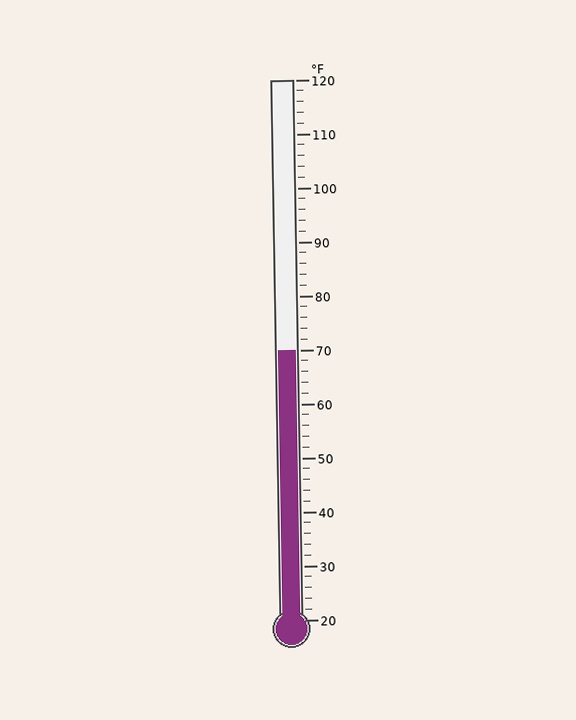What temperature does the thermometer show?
The thermometer shows approximately 70°F.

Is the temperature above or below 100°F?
The temperature is below 100°F.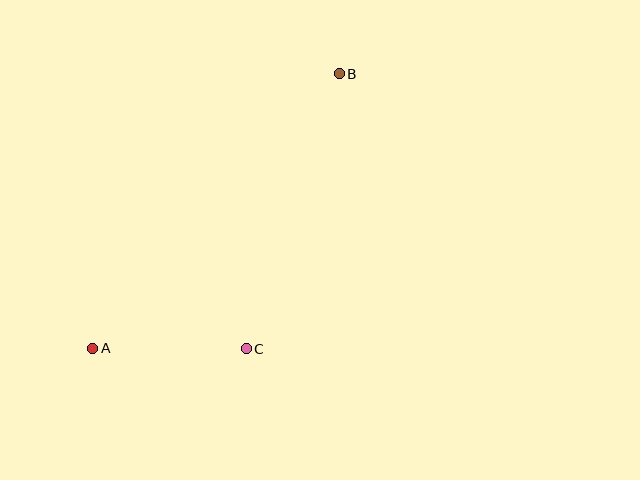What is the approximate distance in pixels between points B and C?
The distance between B and C is approximately 290 pixels.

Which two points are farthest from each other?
Points A and B are farthest from each other.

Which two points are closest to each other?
Points A and C are closest to each other.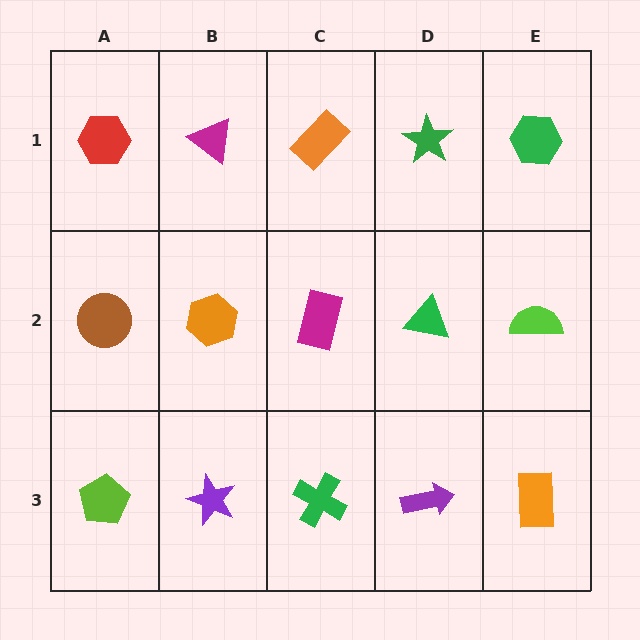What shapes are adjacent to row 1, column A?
A brown circle (row 2, column A), a magenta triangle (row 1, column B).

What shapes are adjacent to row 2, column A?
A red hexagon (row 1, column A), a lime pentagon (row 3, column A), an orange hexagon (row 2, column B).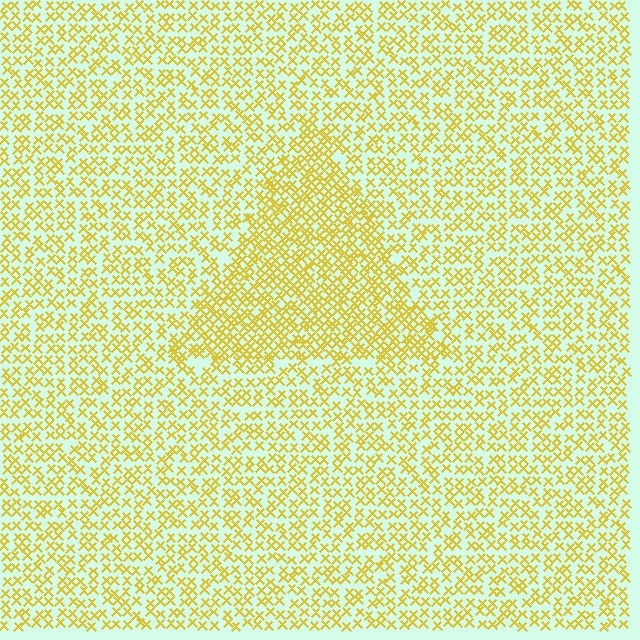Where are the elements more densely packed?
The elements are more densely packed inside the triangle boundary.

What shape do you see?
I see a triangle.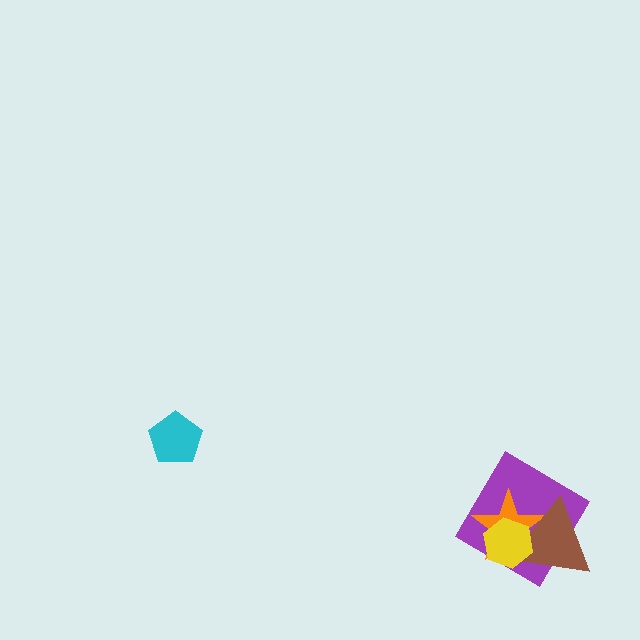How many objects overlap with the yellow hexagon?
3 objects overlap with the yellow hexagon.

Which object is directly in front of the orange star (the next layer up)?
The brown triangle is directly in front of the orange star.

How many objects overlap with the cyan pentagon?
0 objects overlap with the cyan pentagon.